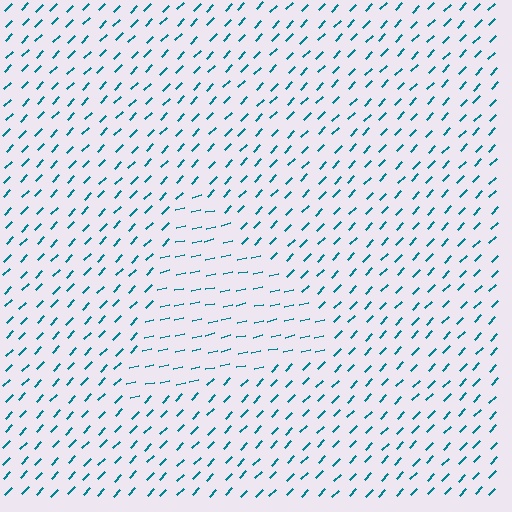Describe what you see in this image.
The image is filled with small teal line segments. A triangle region in the image has lines oriented differently from the surrounding lines, creating a visible texture boundary.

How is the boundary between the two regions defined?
The boundary is defined purely by a change in line orientation (approximately 33 degrees difference). All lines are the same color and thickness.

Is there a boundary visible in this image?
Yes, there is a texture boundary formed by a change in line orientation.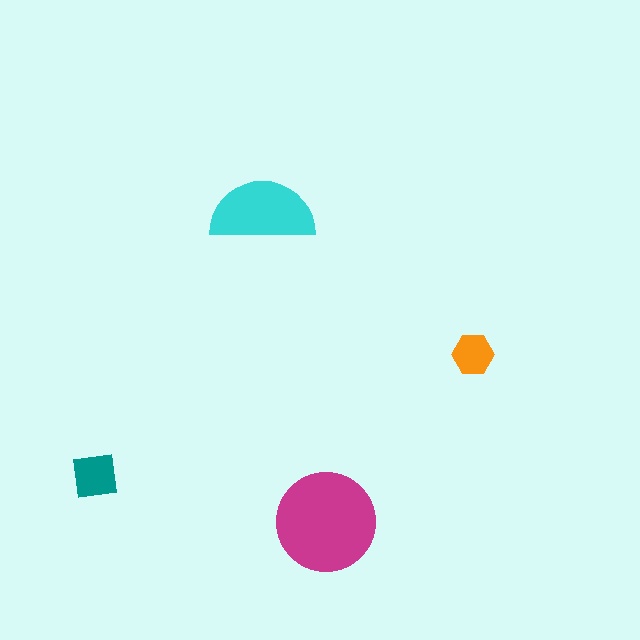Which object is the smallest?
The orange hexagon.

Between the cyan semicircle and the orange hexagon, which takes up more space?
The cyan semicircle.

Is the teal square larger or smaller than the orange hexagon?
Larger.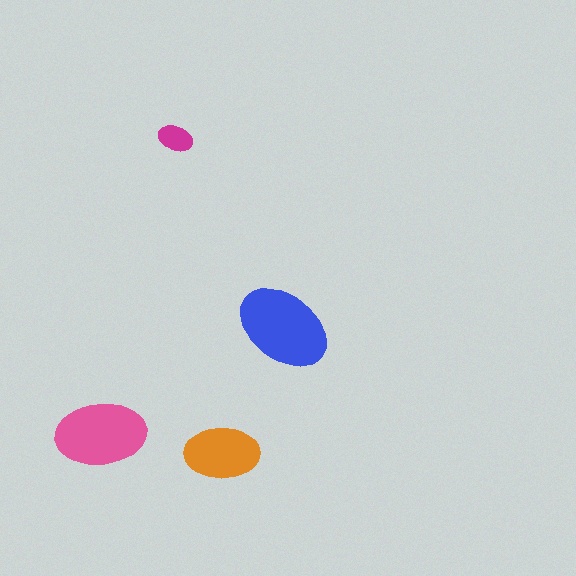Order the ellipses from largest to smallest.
the blue one, the pink one, the orange one, the magenta one.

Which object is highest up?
The magenta ellipse is topmost.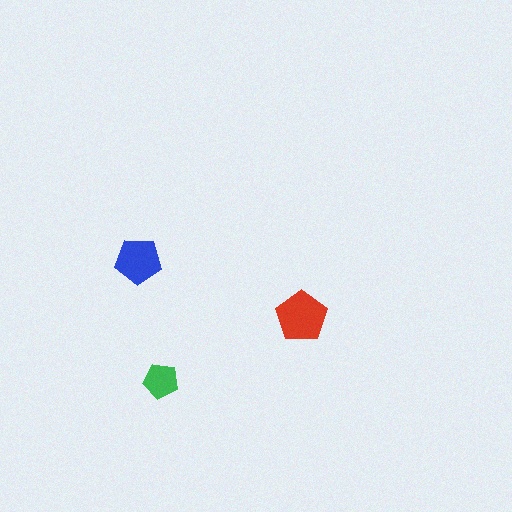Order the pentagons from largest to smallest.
the red one, the blue one, the green one.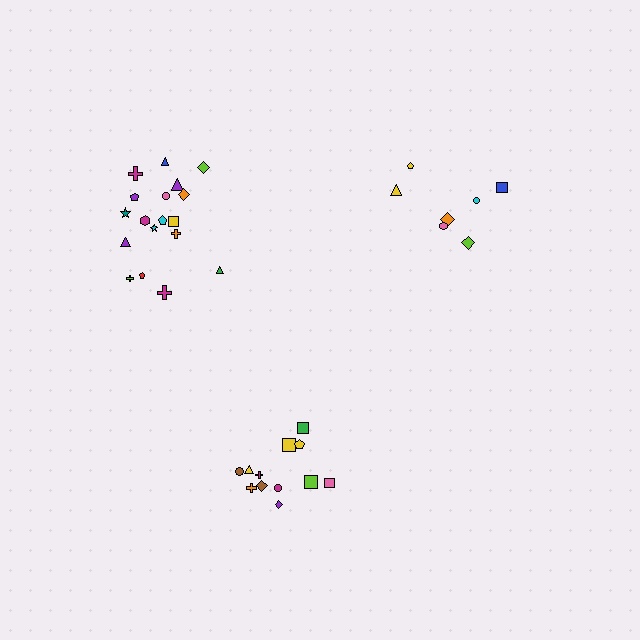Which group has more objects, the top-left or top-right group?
The top-left group.